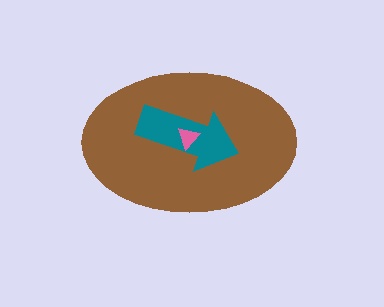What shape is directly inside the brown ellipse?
The teal arrow.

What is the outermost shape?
The brown ellipse.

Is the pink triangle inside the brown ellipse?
Yes.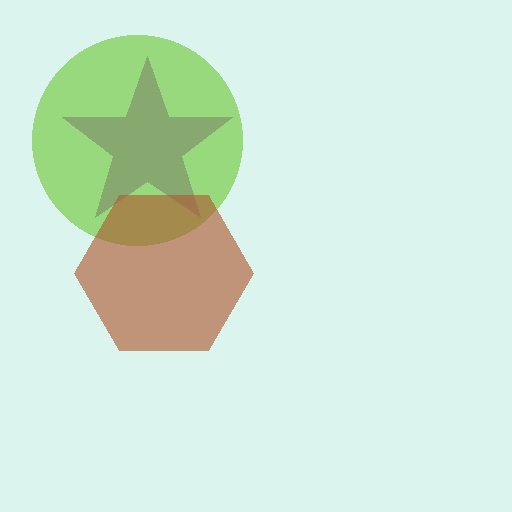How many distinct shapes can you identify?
There are 3 distinct shapes: a purple star, a lime circle, a brown hexagon.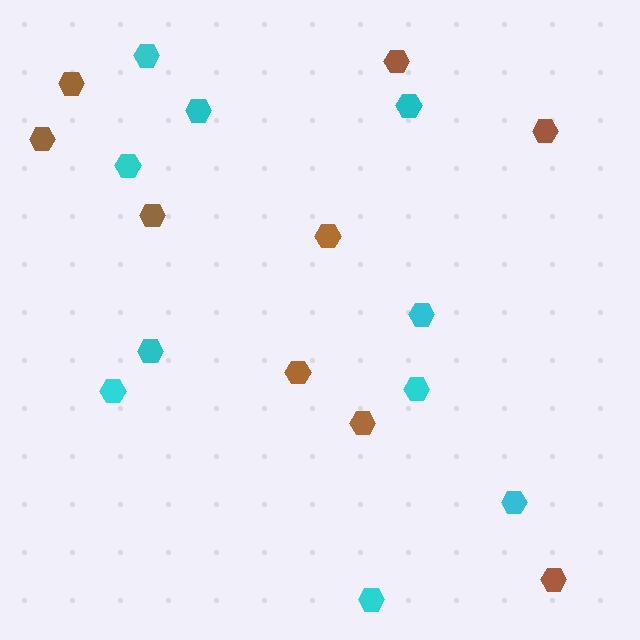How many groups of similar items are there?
There are 2 groups: one group of brown hexagons (9) and one group of cyan hexagons (10).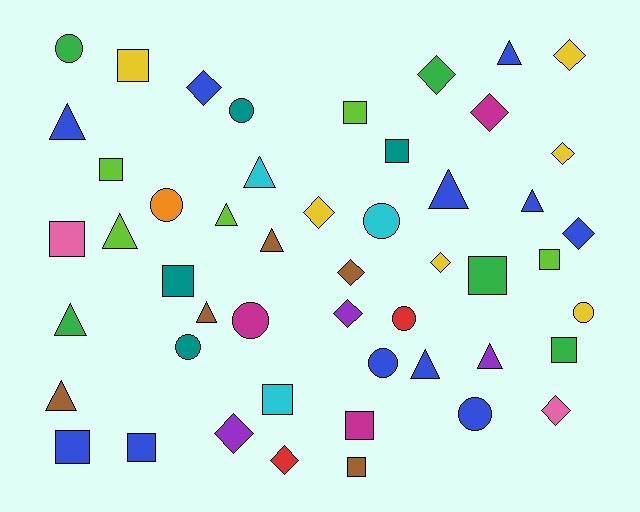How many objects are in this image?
There are 50 objects.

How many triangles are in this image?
There are 13 triangles.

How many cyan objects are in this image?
There are 3 cyan objects.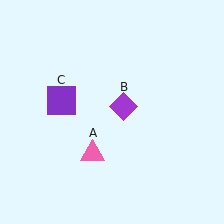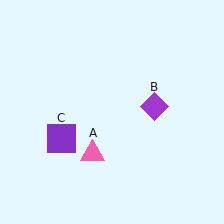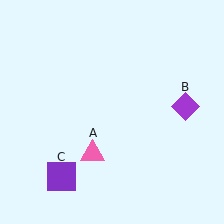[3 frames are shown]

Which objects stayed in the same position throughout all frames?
Pink triangle (object A) remained stationary.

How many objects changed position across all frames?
2 objects changed position: purple diamond (object B), purple square (object C).